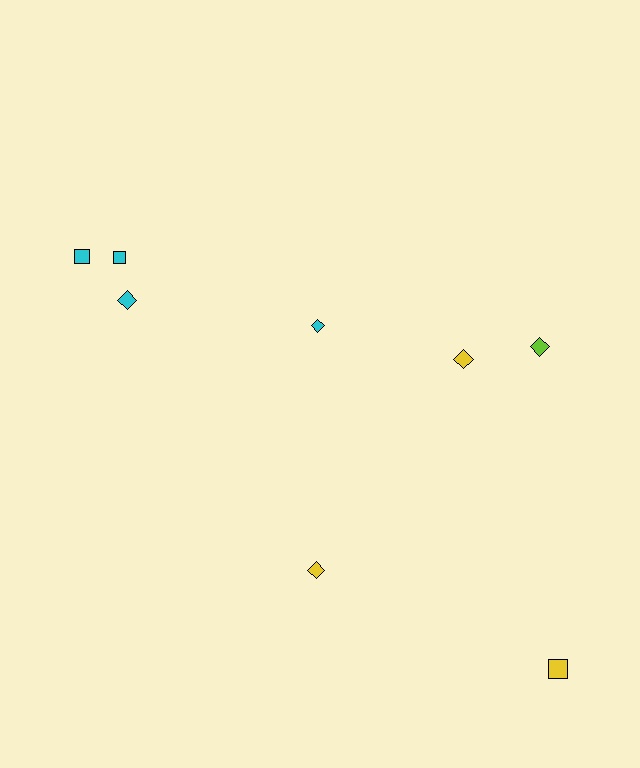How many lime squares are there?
There are no lime squares.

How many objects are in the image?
There are 8 objects.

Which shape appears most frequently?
Diamond, with 5 objects.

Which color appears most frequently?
Cyan, with 4 objects.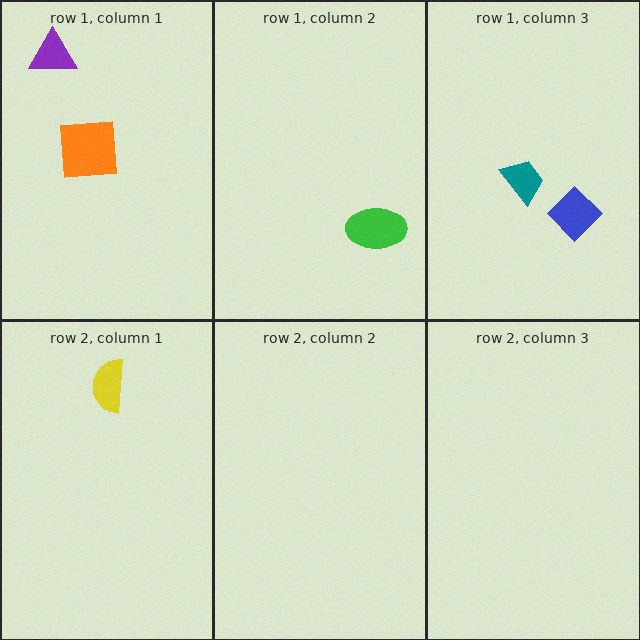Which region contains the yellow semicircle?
The row 2, column 1 region.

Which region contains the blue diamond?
The row 1, column 3 region.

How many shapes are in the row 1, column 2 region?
1.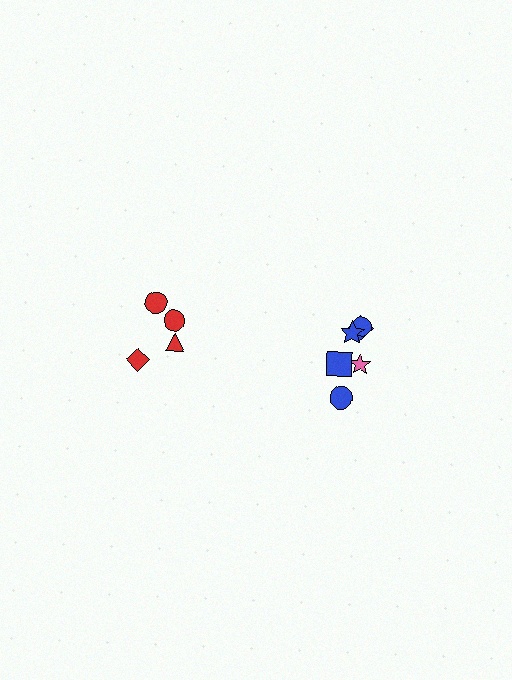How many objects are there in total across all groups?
There are 10 objects.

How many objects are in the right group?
There are 6 objects.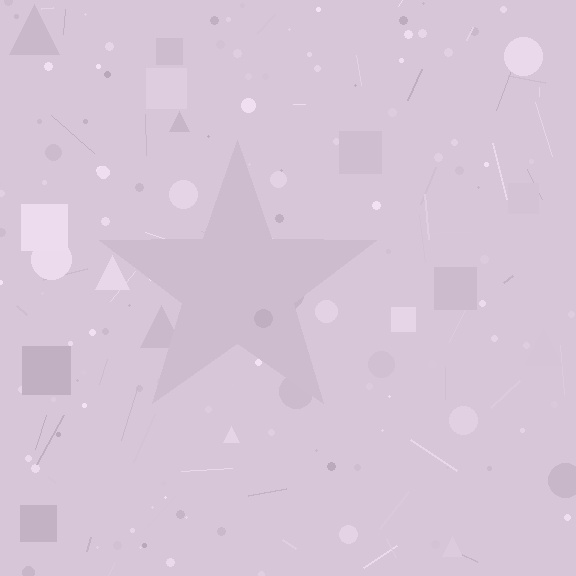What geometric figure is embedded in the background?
A star is embedded in the background.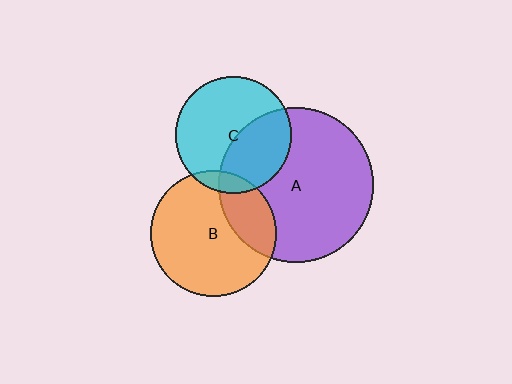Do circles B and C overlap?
Yes.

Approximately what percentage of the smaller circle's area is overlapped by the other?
Approximately 10%.